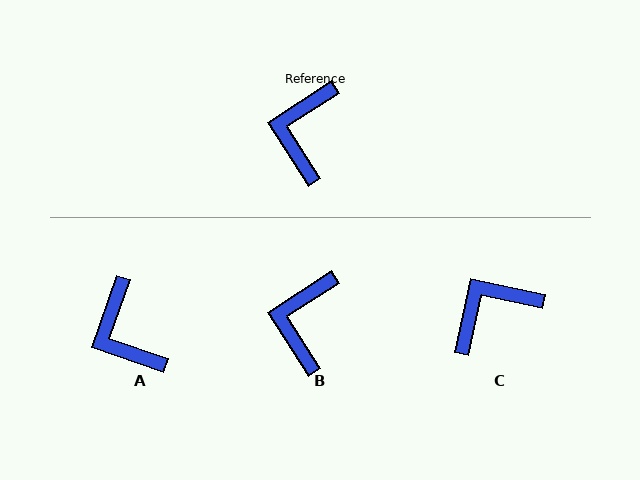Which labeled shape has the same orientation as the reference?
B.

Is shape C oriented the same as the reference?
No, it is off by about 45 degrees.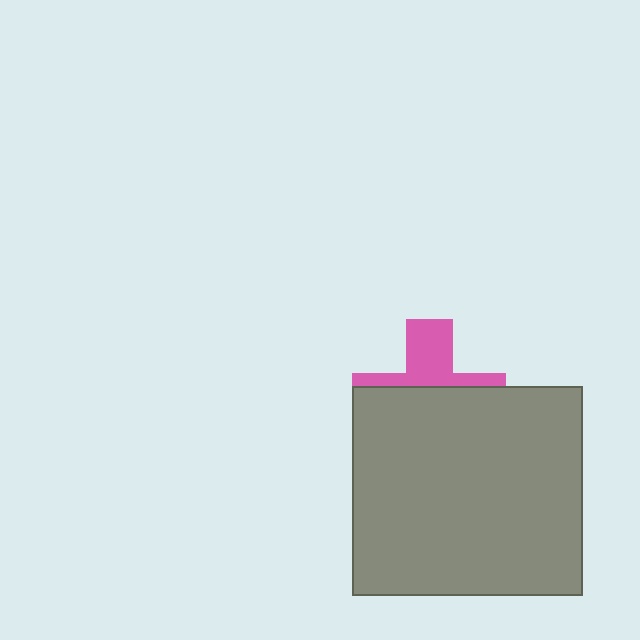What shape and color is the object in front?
The object in front is a gray rectangle.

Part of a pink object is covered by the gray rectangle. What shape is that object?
It is a cross.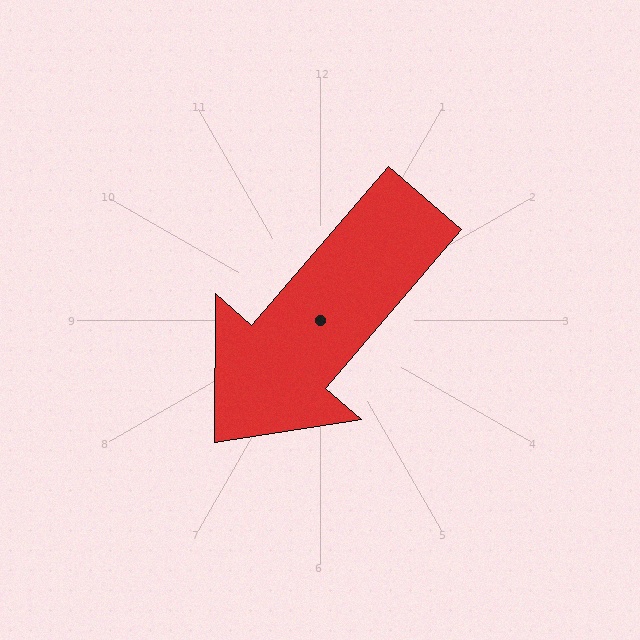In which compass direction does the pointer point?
Southwest.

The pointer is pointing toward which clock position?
Roughly 7 o'clock.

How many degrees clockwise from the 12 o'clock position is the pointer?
Approximately 221 degrees.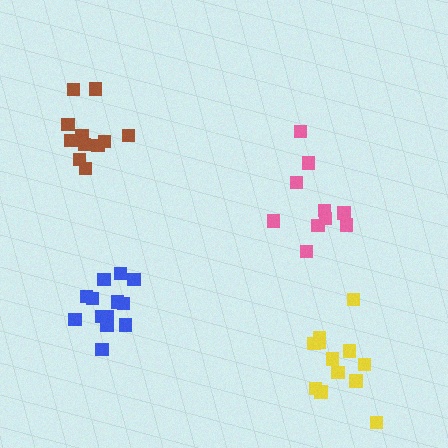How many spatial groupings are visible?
There are 4 spatial groupings.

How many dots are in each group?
Group 1: 12 dots, Group 2: 10 dots, Group 3: 13 dots, Group 4: 11 dots (46 total).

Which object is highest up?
The brown cluster is topmost.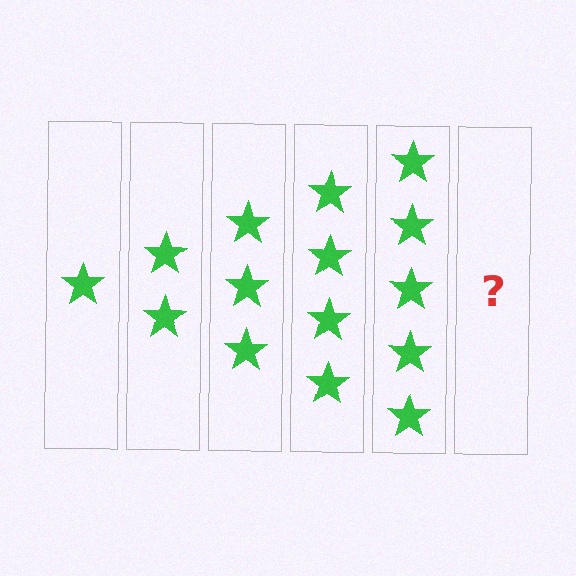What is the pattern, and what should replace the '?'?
The pattern is that each step adds one more star. The '?' should be 6 stars.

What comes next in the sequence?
The next element should be 6 stars.